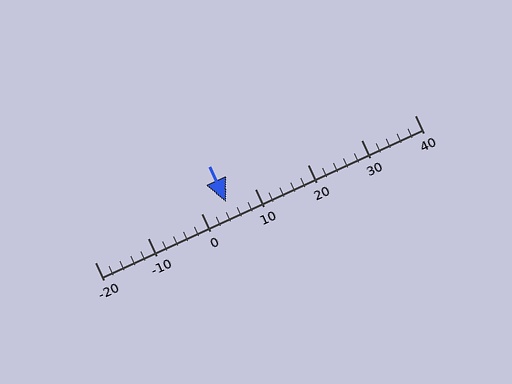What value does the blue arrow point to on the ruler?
The blue arrow points to approximately 5.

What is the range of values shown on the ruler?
The ruler shows values from -20 to 40.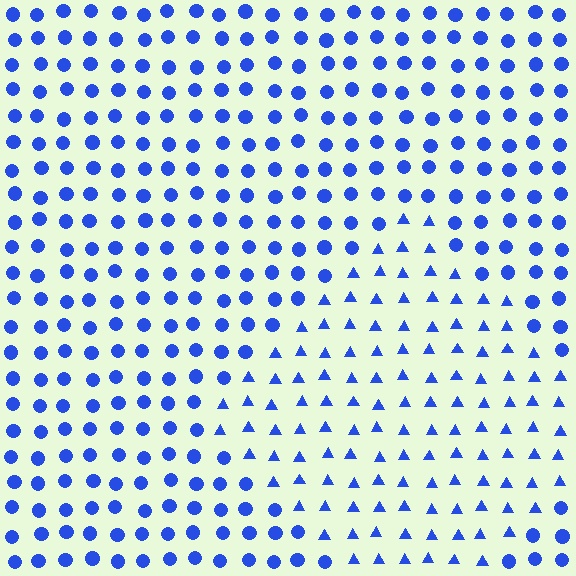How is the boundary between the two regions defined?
The boundary is defined by a change in element shape: triangles inside vs. circles outside. All elements share the same color and spacing.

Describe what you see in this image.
The image is filled with small blue elements arranged in a uniform grid. A diamond-shaped region contains triangles, while the surrounding area contains circles. The boundary is defined purely by the change in element shape.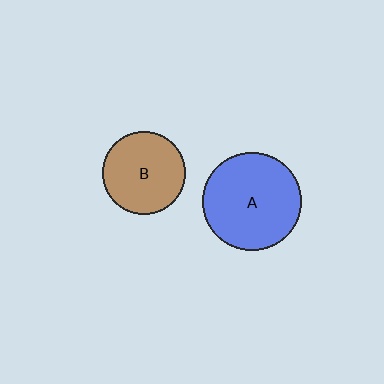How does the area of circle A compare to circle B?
Approximately 1.4 times.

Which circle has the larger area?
Circle A (blue).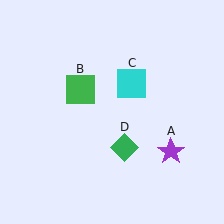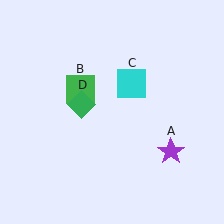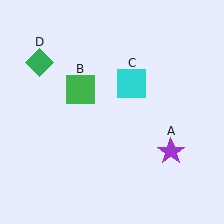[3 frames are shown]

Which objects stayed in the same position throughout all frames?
Purple star (object A) and green square (object B) and cyan square (object C) remained stationary.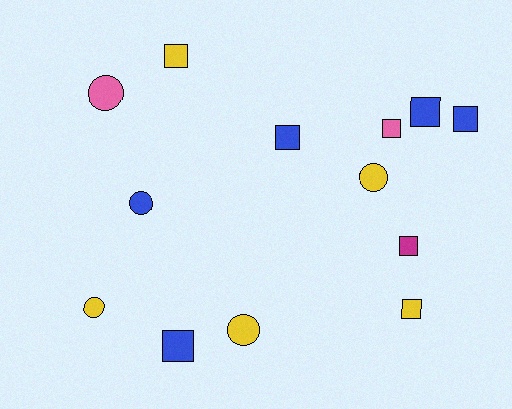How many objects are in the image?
There are 13 objects.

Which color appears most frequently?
Blue, with 5 objects.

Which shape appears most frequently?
Square, with 8 objects.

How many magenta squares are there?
There is 1 magenta square.